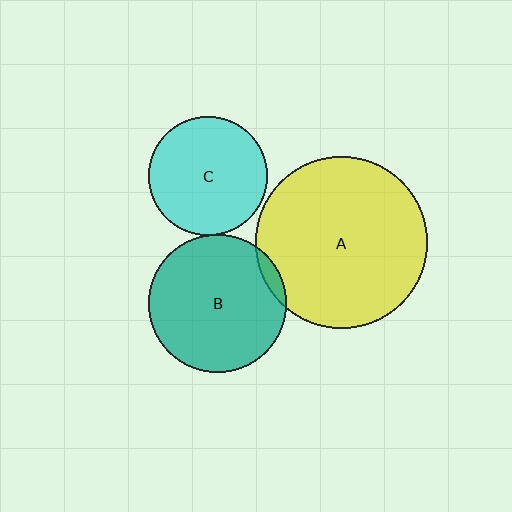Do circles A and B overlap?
Yes.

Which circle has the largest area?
Circle A (yellow).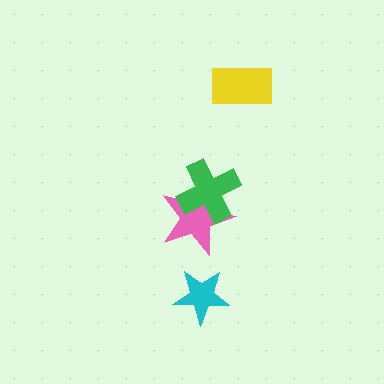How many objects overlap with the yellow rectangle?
0 objects overlap with the yellow rectangle.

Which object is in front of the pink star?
The green cross is in front of the pink star.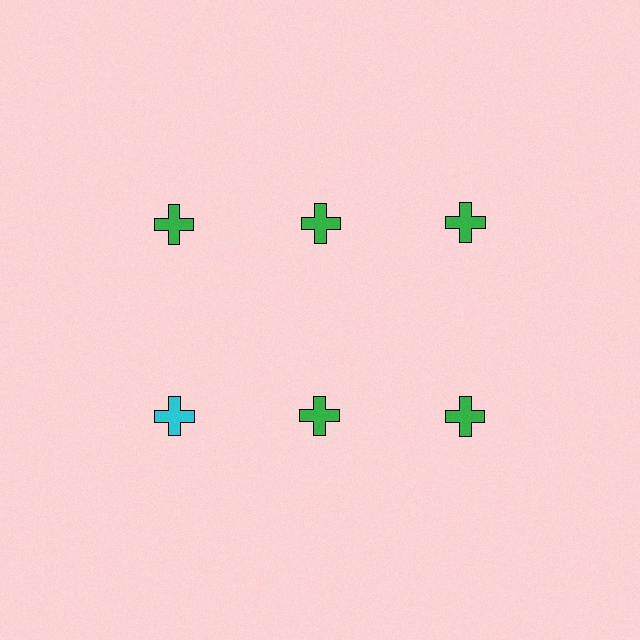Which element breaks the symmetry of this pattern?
The cyan cross in the second row, leftmost column breaks the symmetry. All other shapes are green crosses.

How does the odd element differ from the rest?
It has a different color: cyan instead of green.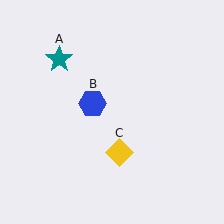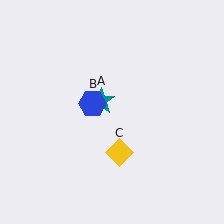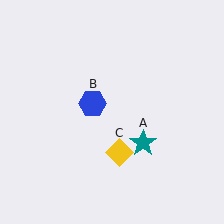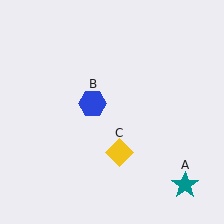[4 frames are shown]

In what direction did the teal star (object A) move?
The teal star (object A) moved down and to the right.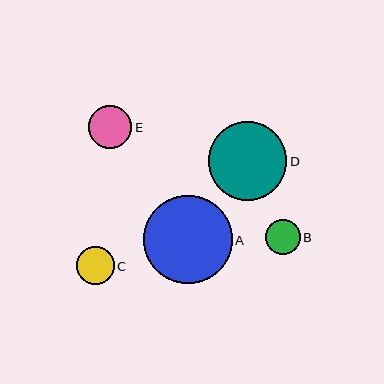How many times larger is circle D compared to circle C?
Circle D is approximately 2.1 times the size of circle C.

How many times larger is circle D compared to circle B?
Circle D is approximately 2.2 times the size of circle B.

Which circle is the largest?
Circle A is the largest with a size of approximately 88 pixels.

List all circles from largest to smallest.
From largest to smallest: A, D, E, C, B.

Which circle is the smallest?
Circle B is the smallest with a size of approximately 35 pixels.